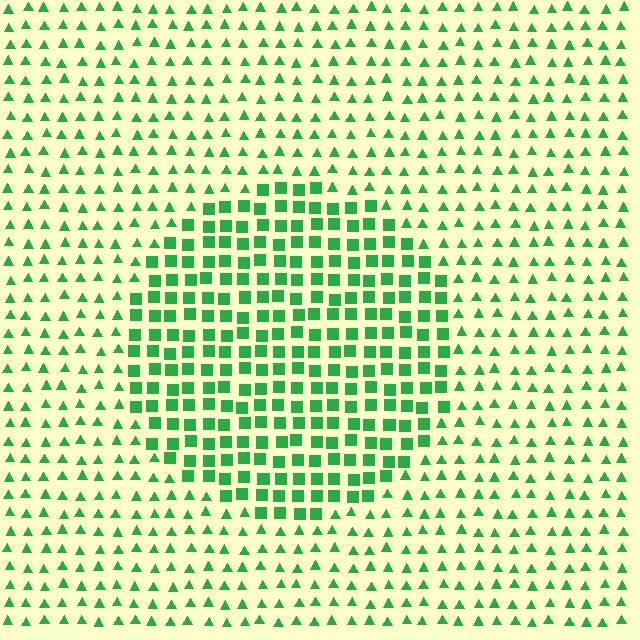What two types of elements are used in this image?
The image uses squares inside the circle region and triangles outside it.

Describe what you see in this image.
The image is filled with small green elements arranged in a uniform grid. A circle-shaped region contains squares, while the surrounding area contains triangles. The boundary is defined purely by the change in element shape.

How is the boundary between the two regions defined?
The boundary is defined by a change in element shape: squares inside vs. triangles outside. All elements share the same color and spacing.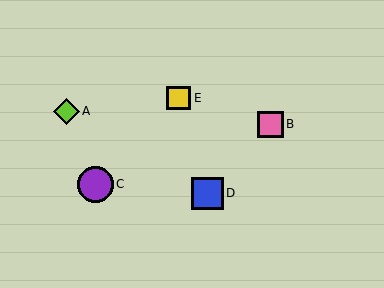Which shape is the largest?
The purple circle (labeled C) is the largest.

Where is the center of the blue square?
The center of the blue square is at (207, 193).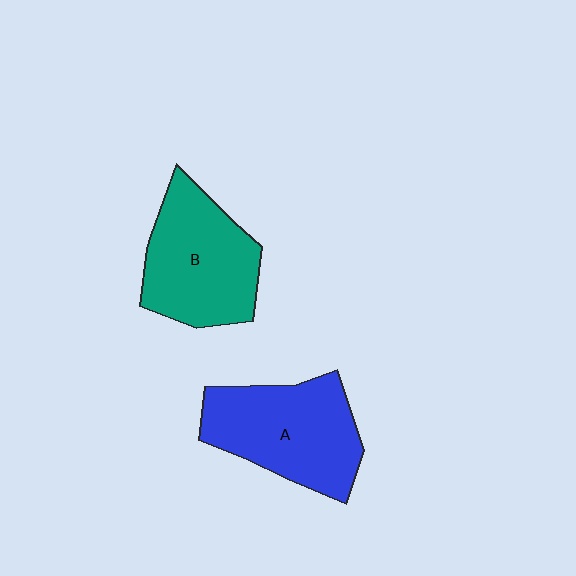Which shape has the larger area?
Shape A (blue).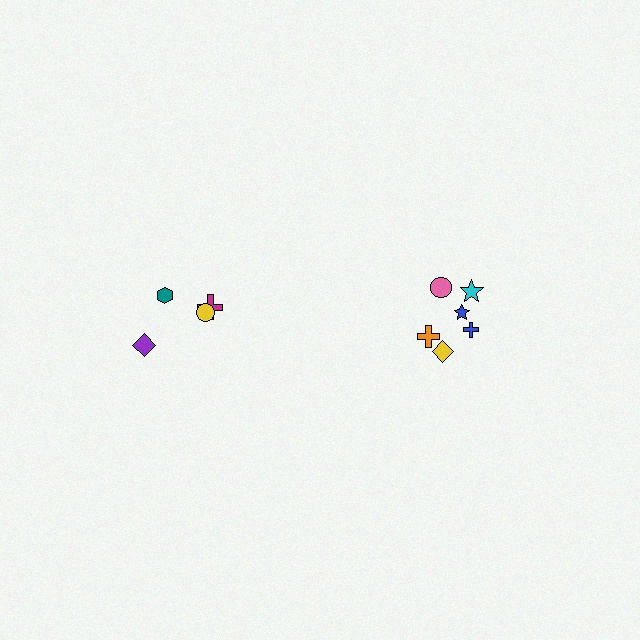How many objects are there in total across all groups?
There are 10 objects.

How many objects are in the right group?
There are 6 objects.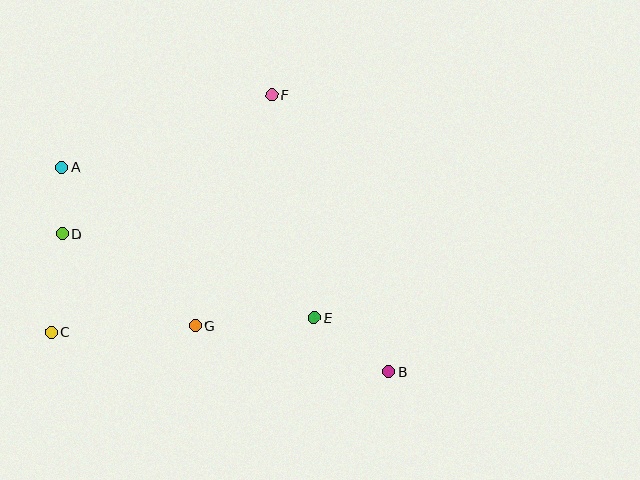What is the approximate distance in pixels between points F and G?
The distance between F and G is approximately 243 pixels.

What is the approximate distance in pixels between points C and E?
The distance between C and E is approximately 264 pixels.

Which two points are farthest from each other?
Points A and B are farthest from each other.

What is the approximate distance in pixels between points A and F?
The distance between A and F is approximately 222 pixels.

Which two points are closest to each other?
Points A and D are closest to each other.